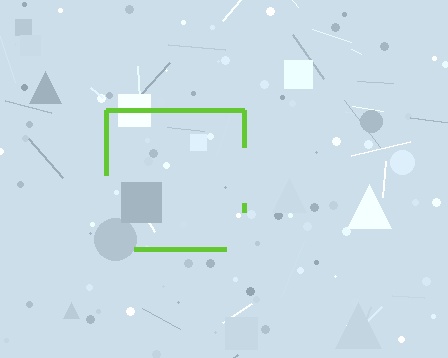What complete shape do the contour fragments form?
The contour fragments form a square.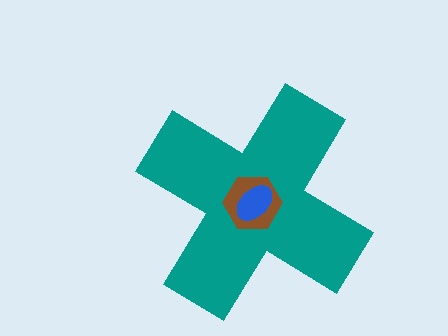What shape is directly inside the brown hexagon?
The blue ellipse.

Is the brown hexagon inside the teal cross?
Yes.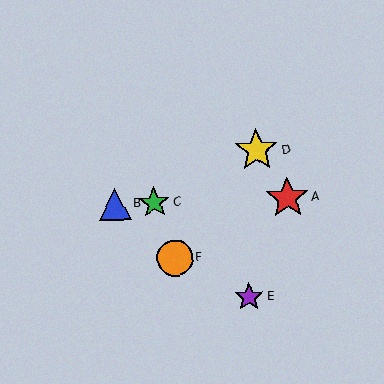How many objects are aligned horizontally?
3 objects (A, B, C) are aligned horizontally.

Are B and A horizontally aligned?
Yes, both are at y≈204.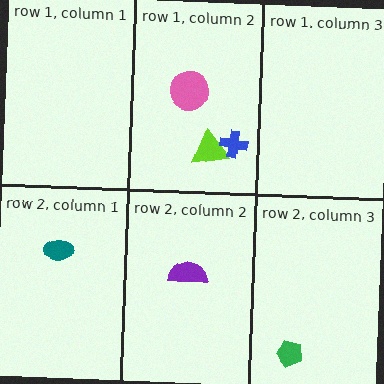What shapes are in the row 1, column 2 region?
The pink circle, the lime triangle, the blue cross.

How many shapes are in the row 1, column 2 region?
3.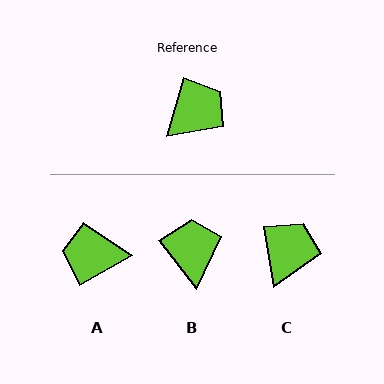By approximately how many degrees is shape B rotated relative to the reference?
Approximately 54 degrees counter-clockwise.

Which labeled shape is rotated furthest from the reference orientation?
A, about 136 degrees away.